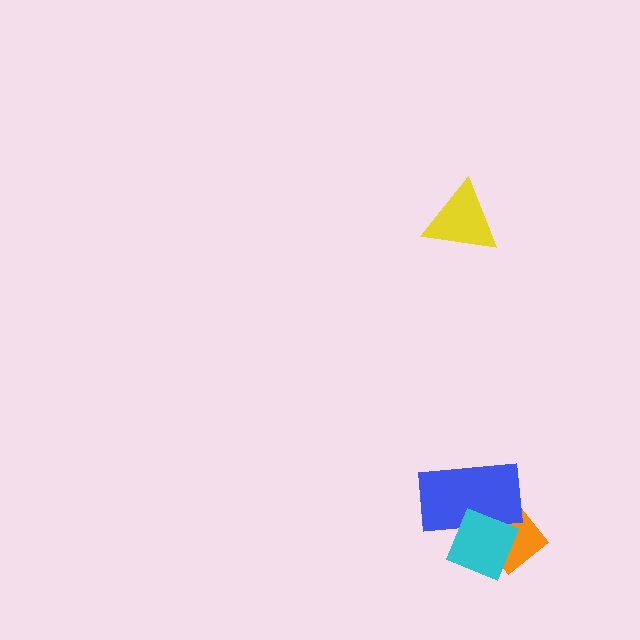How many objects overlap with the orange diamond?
2 objects overlap with the orange diamond.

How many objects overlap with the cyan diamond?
2 objects overlap with the cyan diamond.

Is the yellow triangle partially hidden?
No, no other shape covers it.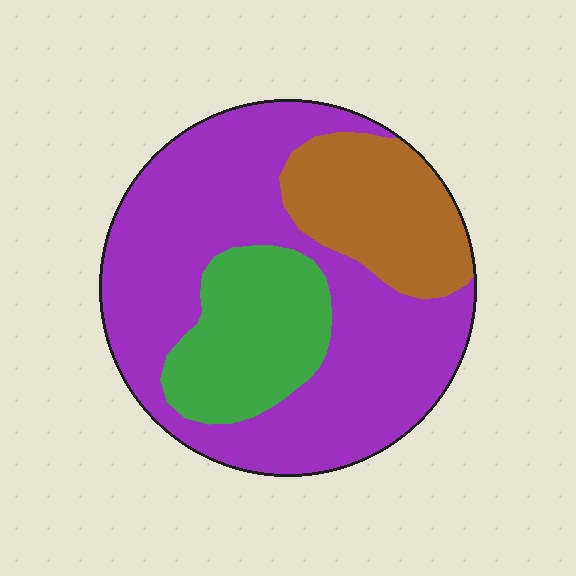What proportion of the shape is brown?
Brown covers roughly 20% of the shape.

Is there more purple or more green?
Purple.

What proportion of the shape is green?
Green takes up about one fifth (1/5) of the shape.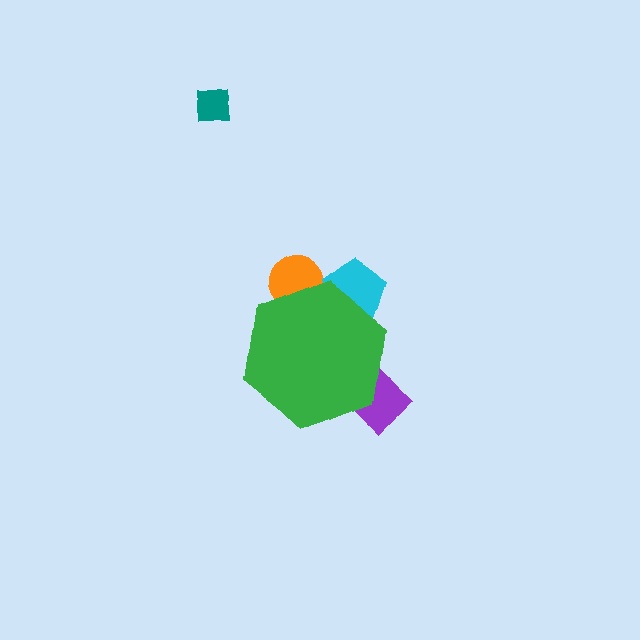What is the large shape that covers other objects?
A green hexagon.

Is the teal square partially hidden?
No, the teal square is fully visible.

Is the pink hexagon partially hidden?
Yes, the pink hexagon is partially hidden behind the green hexagon.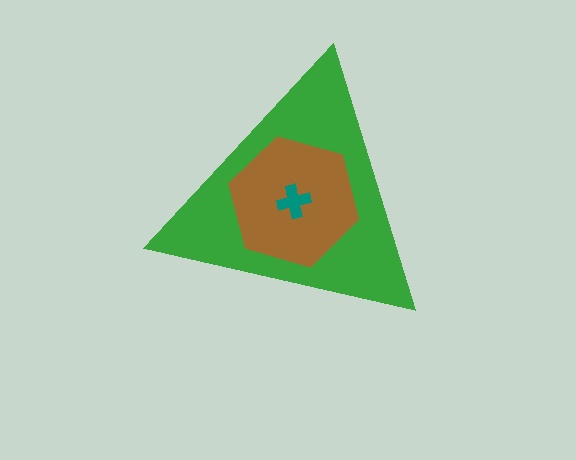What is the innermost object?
The teal cross.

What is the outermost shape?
The green triangle.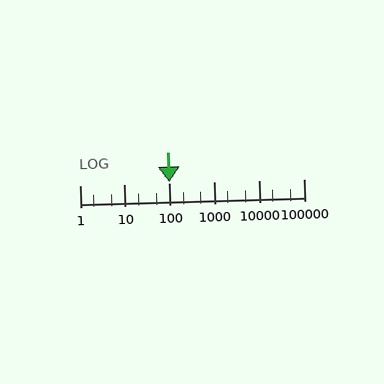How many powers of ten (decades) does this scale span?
The scale spans 5 decades, from 1 to 100000.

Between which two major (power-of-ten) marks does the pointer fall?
The pointer is between 100 and 1000.